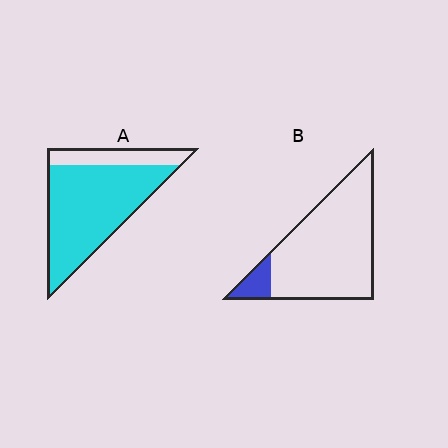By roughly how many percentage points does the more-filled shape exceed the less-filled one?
By roughly 70 percentage points (A over B).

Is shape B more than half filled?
No.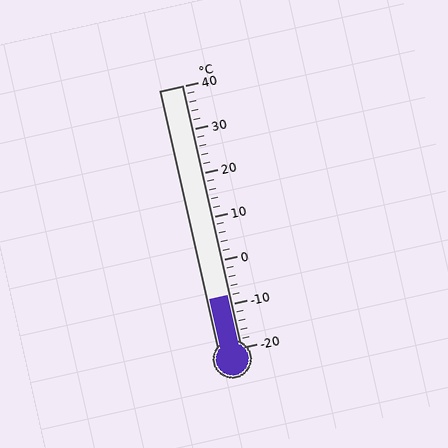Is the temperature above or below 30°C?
The temperature is below 30°C.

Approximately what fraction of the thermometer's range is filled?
The thermometer is filled to approximately 20% of its range.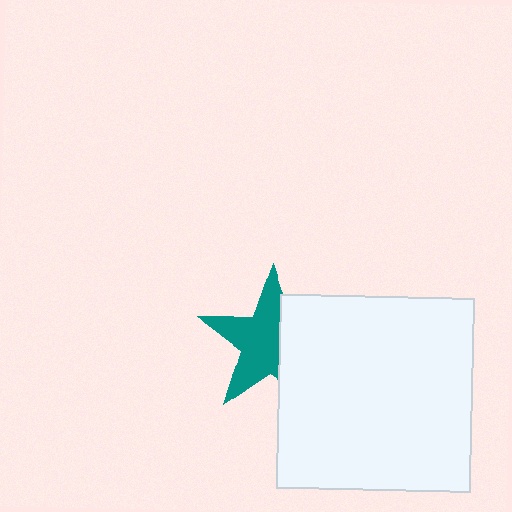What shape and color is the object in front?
The object in front is a white square.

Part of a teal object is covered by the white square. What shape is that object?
It is a star.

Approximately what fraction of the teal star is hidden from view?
Roughly 39% of the teal star is hidden behind the white square.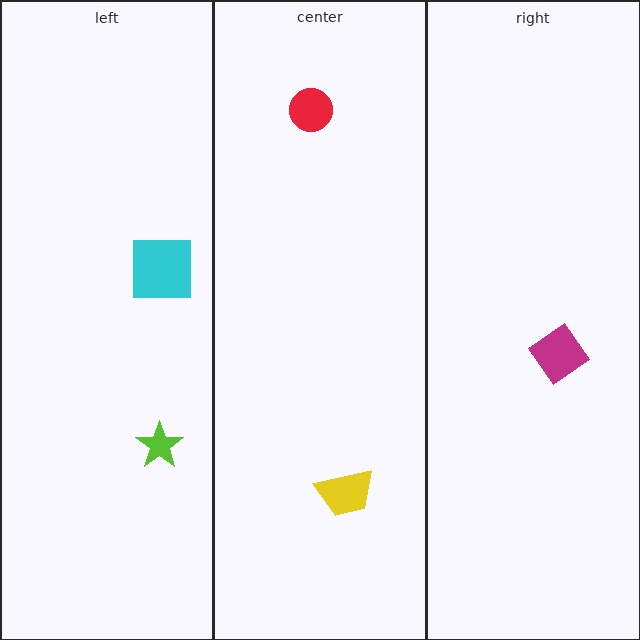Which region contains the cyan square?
The left region.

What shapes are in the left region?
The lime star, the cyan square.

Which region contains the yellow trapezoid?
The center region.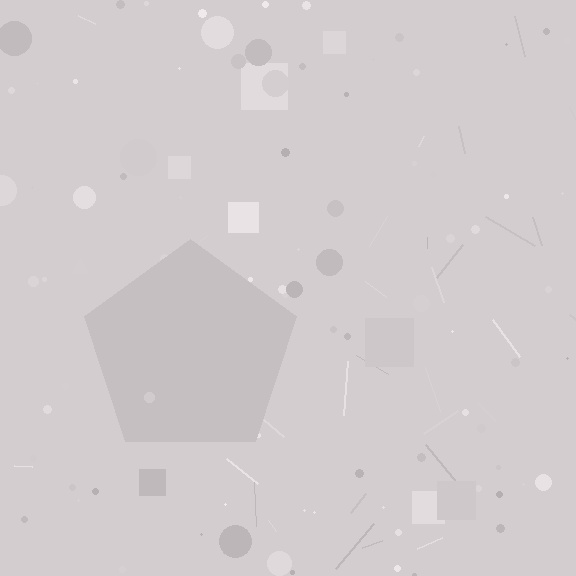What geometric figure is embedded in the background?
A pentagon is embedded in the background.